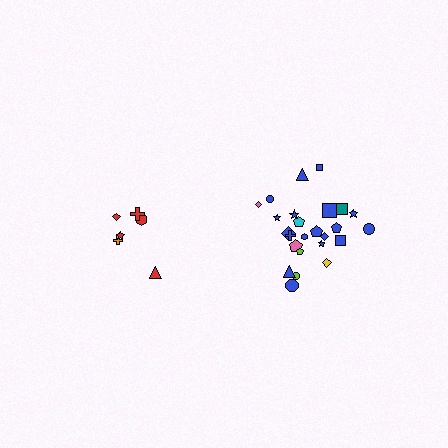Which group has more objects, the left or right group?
The right group.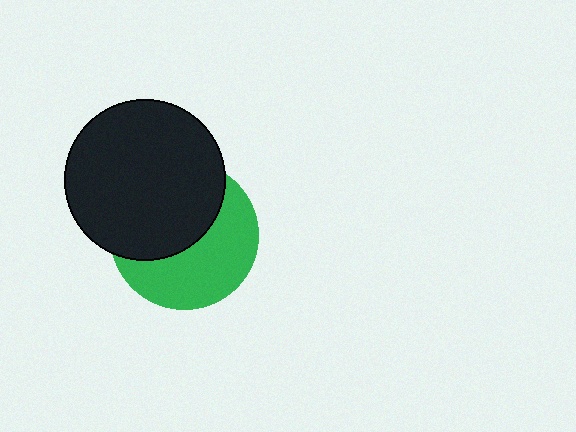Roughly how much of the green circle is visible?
About half of it is visible (roughly 50%).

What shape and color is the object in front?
The object in front is a black circle.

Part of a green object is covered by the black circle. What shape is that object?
It is a circle.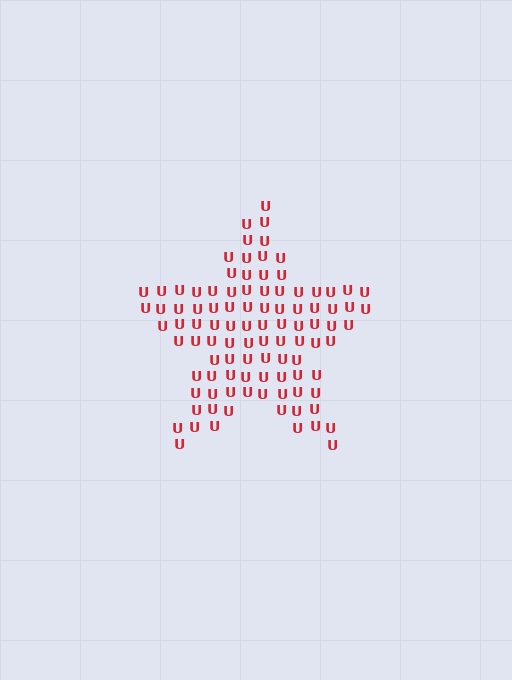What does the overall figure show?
The overall figure shows a star.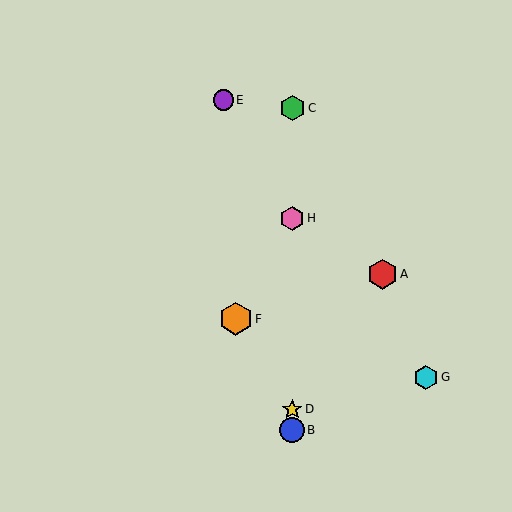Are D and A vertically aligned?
No, D is at x≈292 and A is at x≈382.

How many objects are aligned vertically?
4 objects (B, C, D, H) are aligned vertically.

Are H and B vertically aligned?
Yes, both are at x≈292.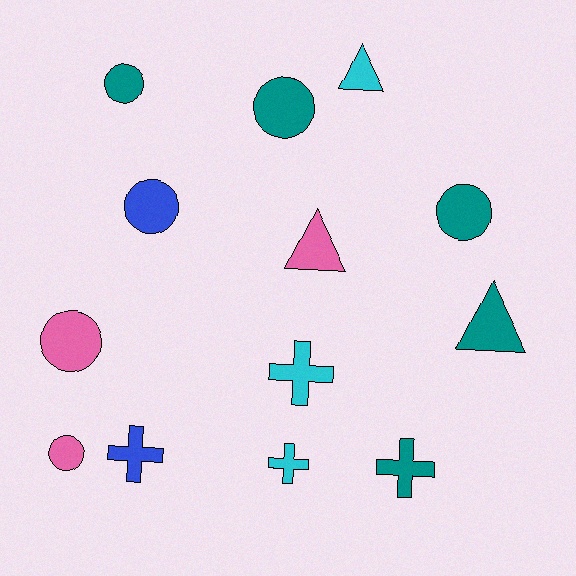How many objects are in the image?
There are 13 objects.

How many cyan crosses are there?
There are 2 cyan crosses.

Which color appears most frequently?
Teal, with 5 objects.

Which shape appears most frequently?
Circle, with 6 objects.